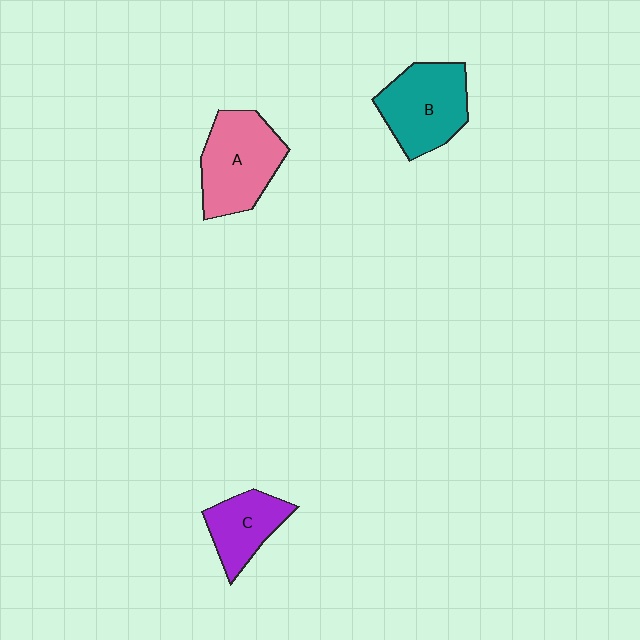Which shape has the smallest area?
Shape C (purple).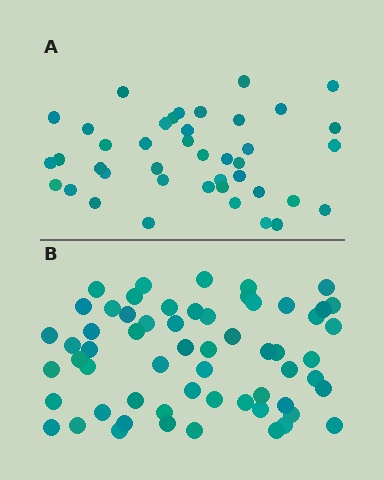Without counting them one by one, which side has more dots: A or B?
Region B (the bottom region) has more dots.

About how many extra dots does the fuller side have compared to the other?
Region B has approximately 20 more dots than region A.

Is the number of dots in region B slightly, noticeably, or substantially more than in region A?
Region B has substantially more. The ratio is roughly 1.5 to 1.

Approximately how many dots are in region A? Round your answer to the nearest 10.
About 40 dots. (The exact count is 41, which rounds to 40.)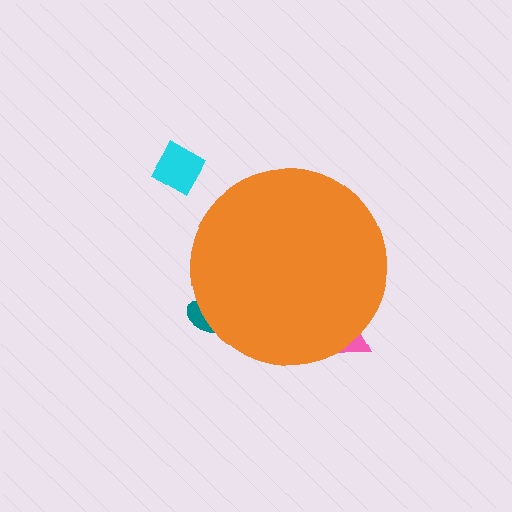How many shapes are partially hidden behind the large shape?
2 shapes are partially hidden.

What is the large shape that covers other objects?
An orange circle.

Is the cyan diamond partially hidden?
No, the cyan diamond is fully visible.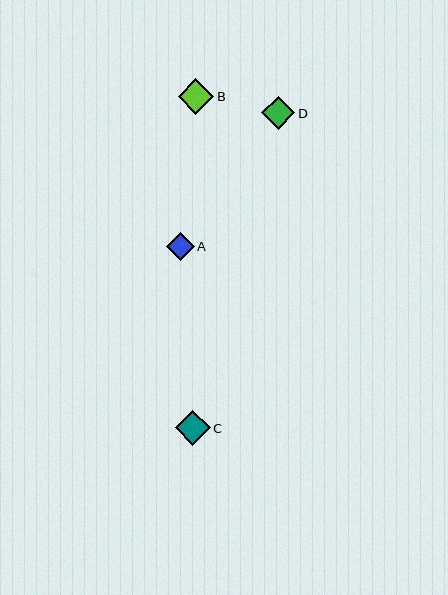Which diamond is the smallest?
Diamond A is the smallest with a size of approximately 28 pixels.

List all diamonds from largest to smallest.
From largest to smallest: B, C, D, A.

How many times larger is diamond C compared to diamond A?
Diamond C is approximately 1.3 times the size of diamond A.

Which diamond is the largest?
Diamond B is the largest with a size of approximately 36 pixels.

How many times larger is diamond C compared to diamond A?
Diamond C is approximately 1.3 times the size of diamond A.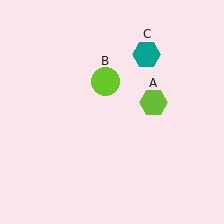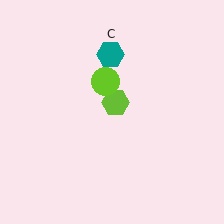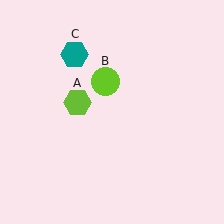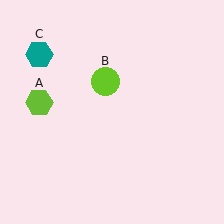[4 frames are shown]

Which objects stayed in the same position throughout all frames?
Lime circle (object B) remained stationary.